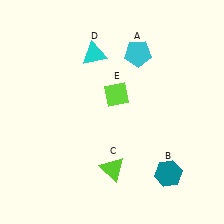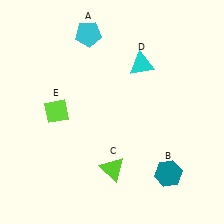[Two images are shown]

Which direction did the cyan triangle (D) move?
The cyan triangle (D) moved right.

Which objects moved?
The objects that moved are: the cyan pentagon (A), the cyan triangle (D), the lime diamond (E).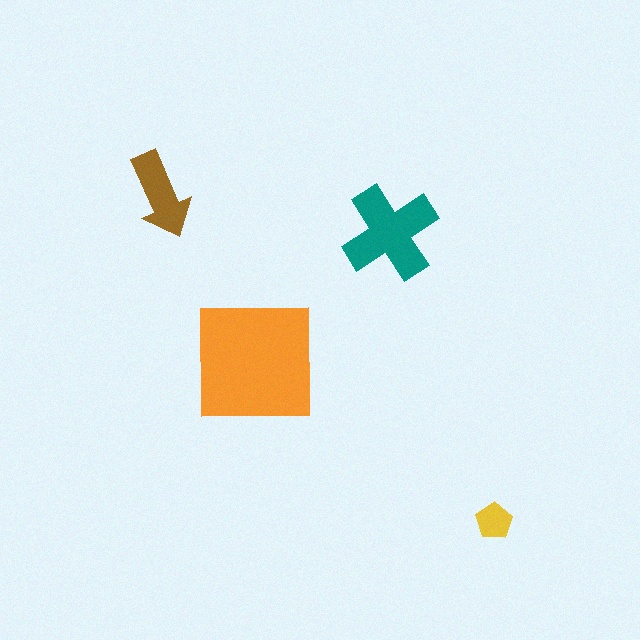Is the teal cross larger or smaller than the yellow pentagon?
Larger.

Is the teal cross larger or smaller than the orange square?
Smaller.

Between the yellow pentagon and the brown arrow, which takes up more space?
The brown arrow.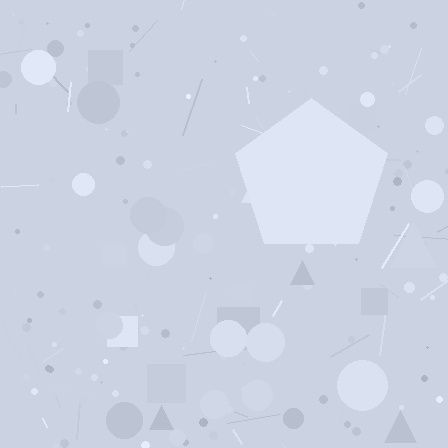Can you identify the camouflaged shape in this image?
The camouflaged shape is a pentagon.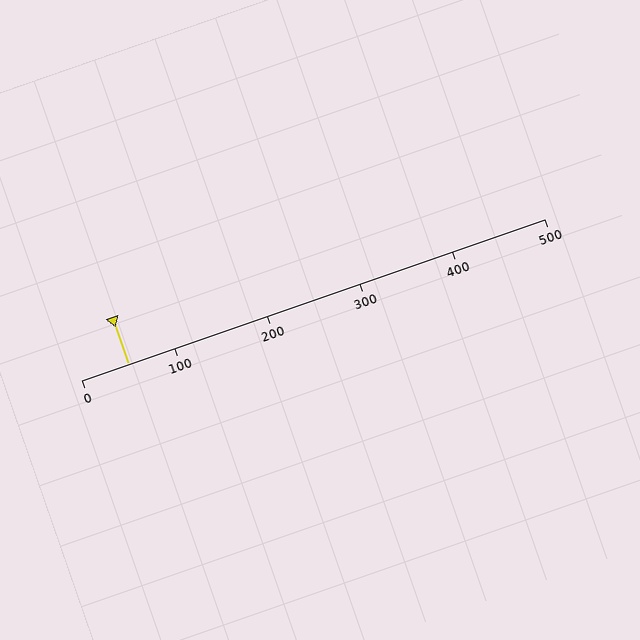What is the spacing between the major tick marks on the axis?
The major ticks are spaced 100 apart.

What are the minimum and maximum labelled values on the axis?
The axis runs from 0 to 500.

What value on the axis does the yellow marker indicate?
The marker indicates approximately 50.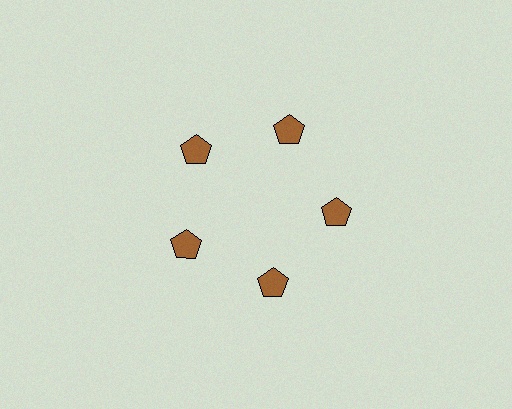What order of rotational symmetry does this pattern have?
This pattern has 5-fold rotational symmetry.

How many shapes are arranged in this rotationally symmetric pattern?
There are 5 shapes, arranged in 5 groups of 1.